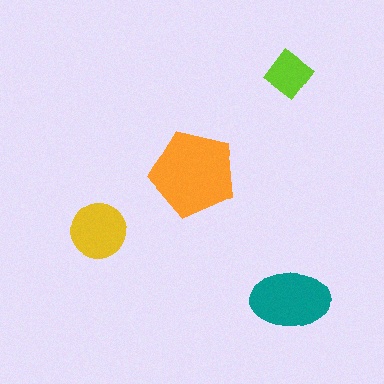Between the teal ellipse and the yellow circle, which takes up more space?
The teal ellipse.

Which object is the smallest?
The lime diamond.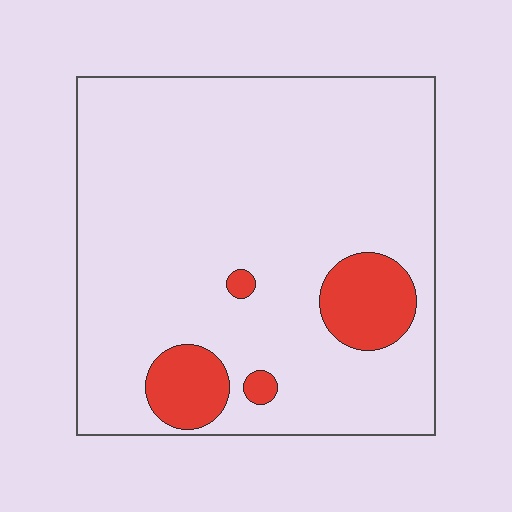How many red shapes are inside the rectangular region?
4.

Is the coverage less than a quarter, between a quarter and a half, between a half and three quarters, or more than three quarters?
Less than a quarter.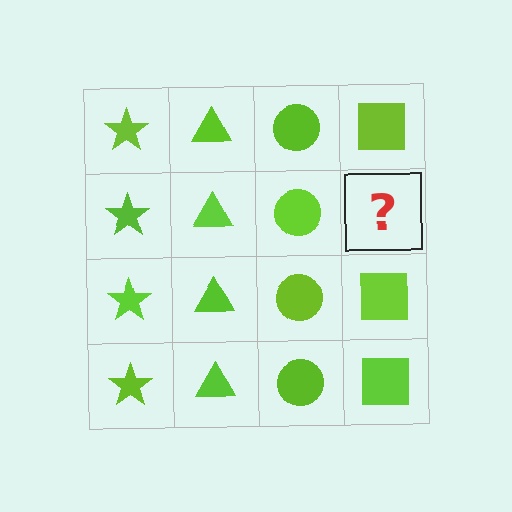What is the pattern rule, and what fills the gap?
The rule is that each column has a consistent shape. The gap should be filled with a lime square.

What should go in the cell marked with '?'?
The missing cell should contain a lime square.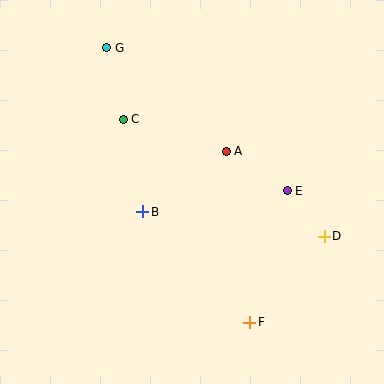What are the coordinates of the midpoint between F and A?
The midpoint between F and A is at (238, 237).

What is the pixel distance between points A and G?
The distance between A and G is 158 pixels.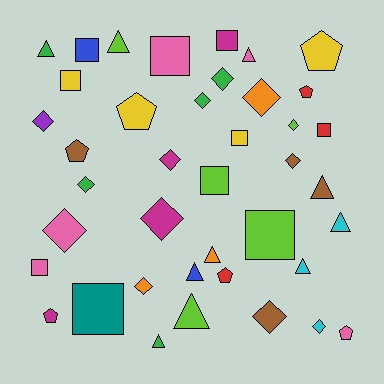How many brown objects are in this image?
There are 4 brown objects.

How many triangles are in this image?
There are 10 triangles.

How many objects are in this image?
There are 40 objects.